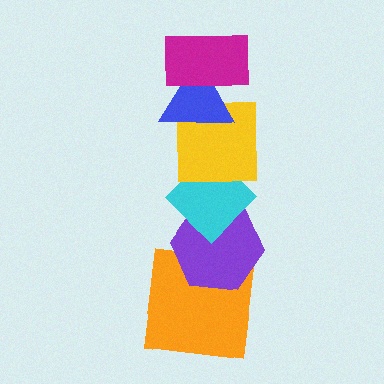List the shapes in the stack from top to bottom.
From top to bottom: the magenta rectangle, the blue triangle, the yellow square, the cyan diamond, the purple hexagon, the orange square.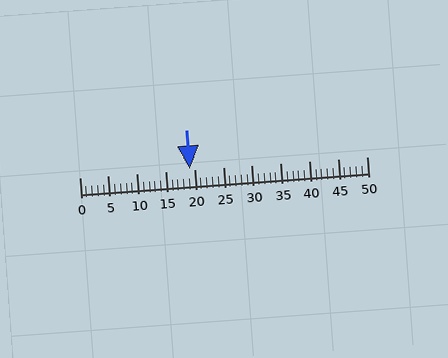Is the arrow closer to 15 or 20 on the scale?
The arrow is closer to 20.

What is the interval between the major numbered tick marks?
The major tick marks are spaced 5 units apart.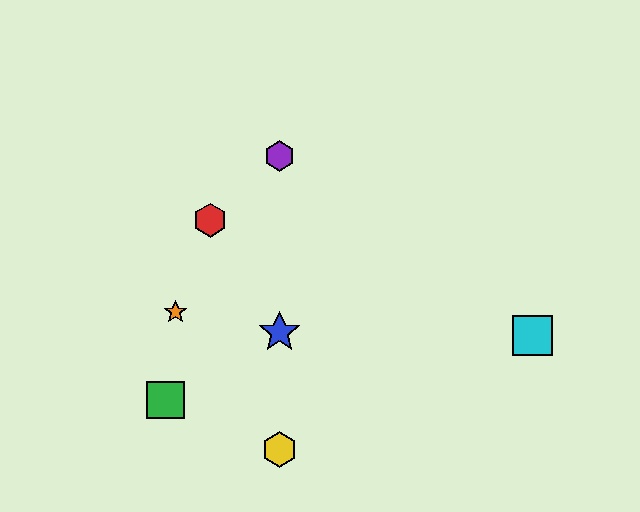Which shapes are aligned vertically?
The blue star, the yellow hexagon, the purple hexagon are aligned vertically.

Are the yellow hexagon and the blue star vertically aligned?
Yes, both are at x≈280.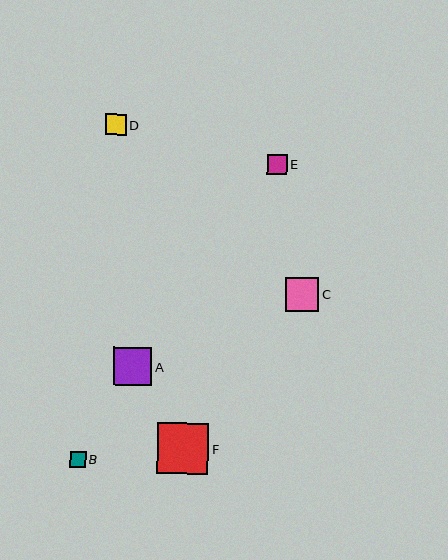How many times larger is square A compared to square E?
Square A is approximately 1.9 times the size of square E.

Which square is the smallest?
Square B is the smallest with a size of approximately 16 pixels.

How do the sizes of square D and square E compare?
Square D and square E are approximately the same size.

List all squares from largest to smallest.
From largest to smallest: F, A, C, D, E, B.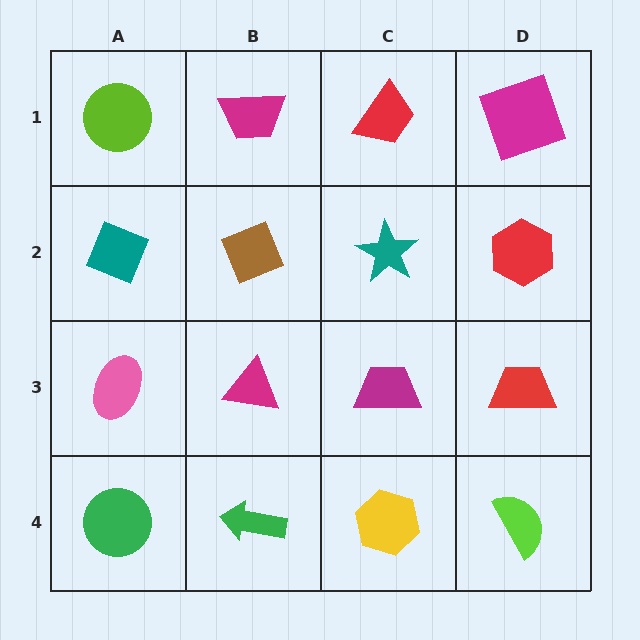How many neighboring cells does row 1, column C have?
3.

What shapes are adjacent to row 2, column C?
A red trapezoid (row 1, column C), a magenta trapezoid (row 3, column C), a brown diamond (row 2, column B), a red hexagon (row 2, column D).